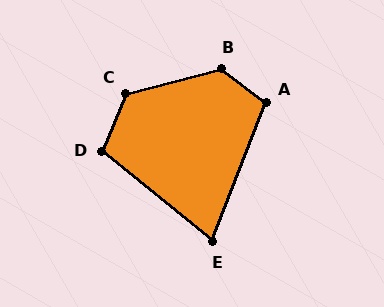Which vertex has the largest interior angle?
B, at approximately 128 degrees.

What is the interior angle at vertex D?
Approximately 107 degrees (obtuse).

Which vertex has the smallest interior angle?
E, at approximately 72 degrees.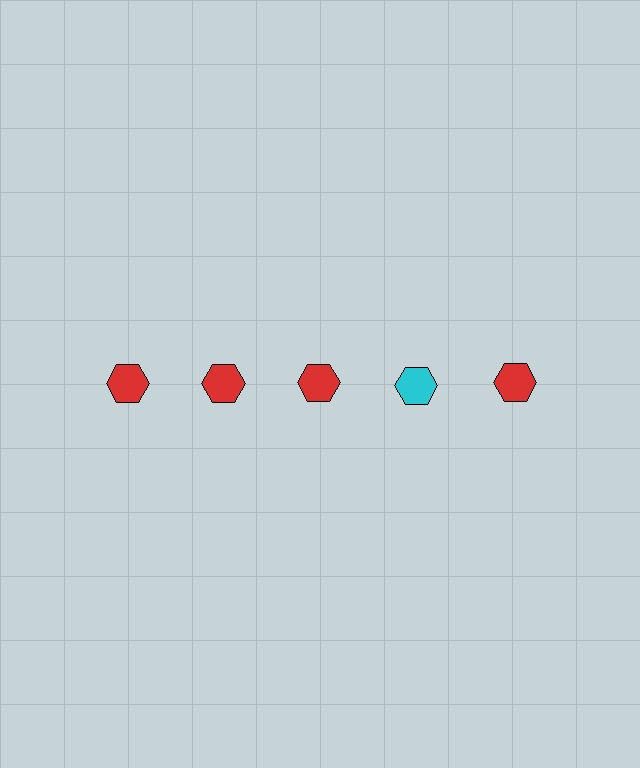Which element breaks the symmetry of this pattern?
The cyan hexagon in the top row, second from right column breaks the symmetry. All other shapes are red hexagons.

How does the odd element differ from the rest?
It has a different color: cyan instead of red.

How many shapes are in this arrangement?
There are 5 shapes arranged in a grid pattern.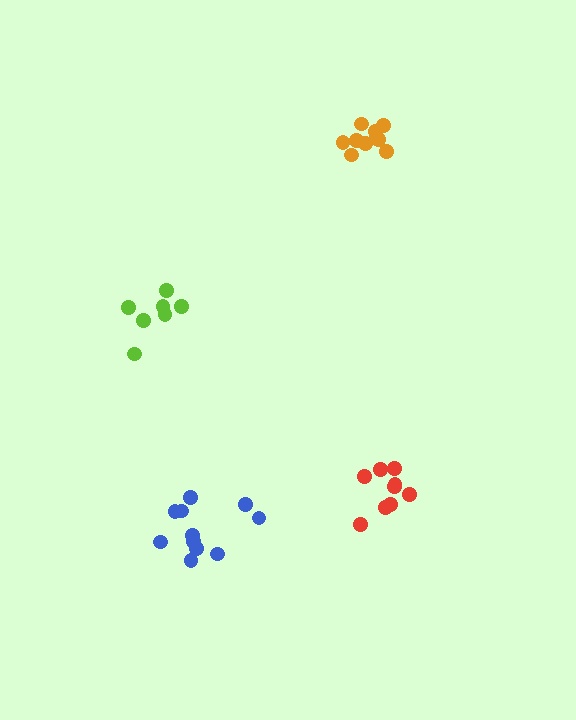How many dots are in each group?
Group 1: 10 dots, Group 2: 9 dots, Group 3: 7 dots, Group 4: 11 dots (37 total).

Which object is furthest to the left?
The lime cluster is leftmost.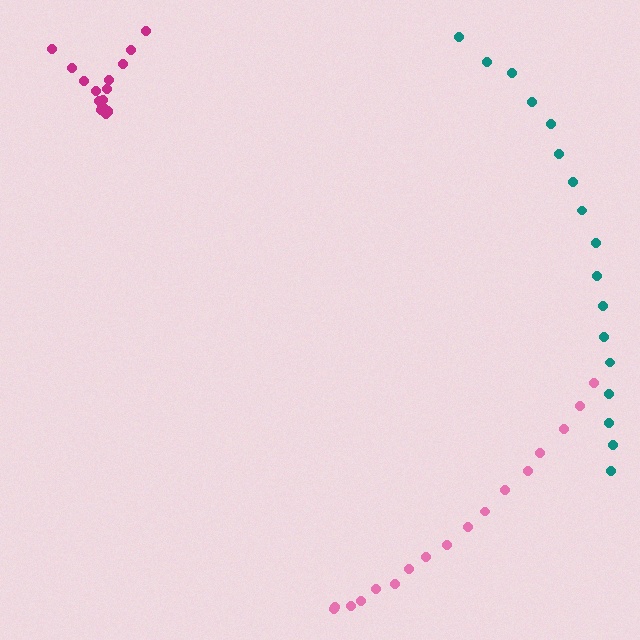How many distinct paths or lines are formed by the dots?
There are 3 distinct paths.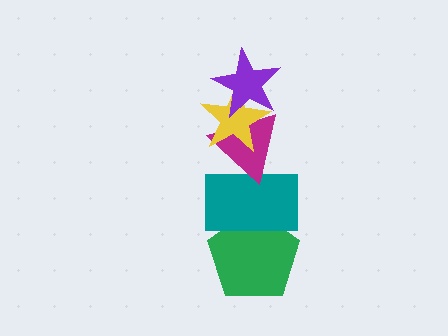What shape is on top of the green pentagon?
The teal rectangle is on top of the green pentagon.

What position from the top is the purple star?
The purple star is 1st from the top.